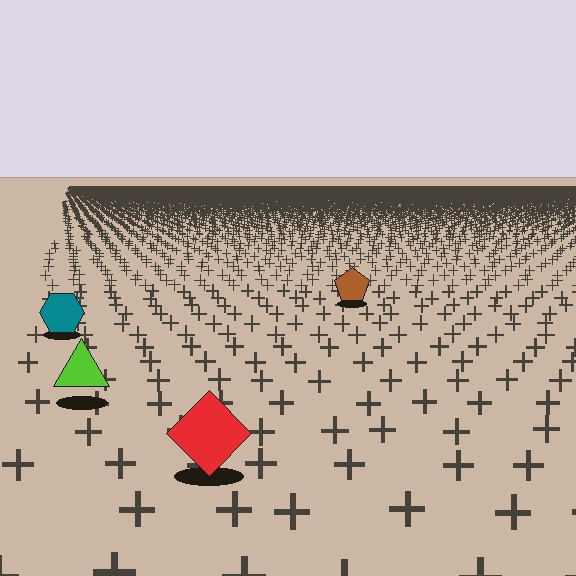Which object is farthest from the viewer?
The brown pentagon is farthest from the viewer. It appears smaller and the ground texture around it is denser.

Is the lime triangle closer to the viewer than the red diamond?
No. The red diamond is closer — you can tell from the texture gradient: the ground texture is coarser near it.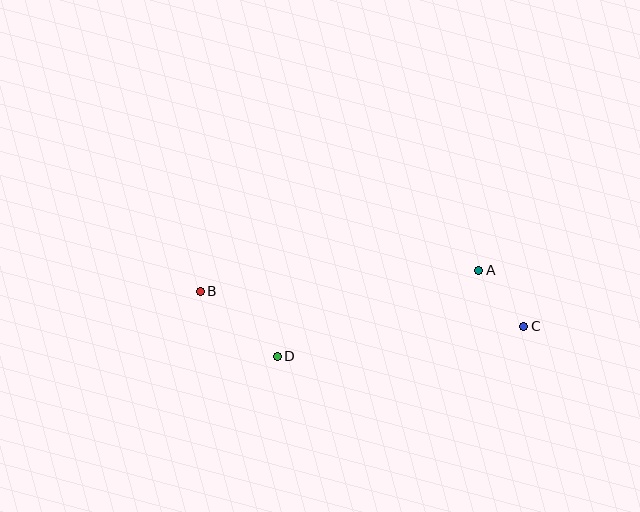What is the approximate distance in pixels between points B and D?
The distance between B and D is approximately 101 pixels.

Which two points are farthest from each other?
Points B and C are farthest from each other.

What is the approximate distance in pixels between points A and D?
The distance between A and D is approximately 219 pixels.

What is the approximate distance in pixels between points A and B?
The distance between A and B is approximately 279 pixels.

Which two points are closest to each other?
Points A and C are closest to each other.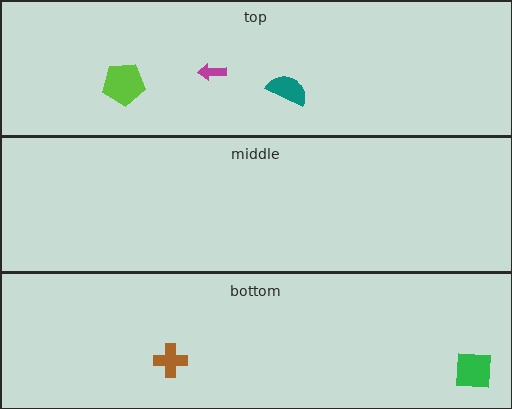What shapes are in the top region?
The lime pentagon, the magenta arrow, the teal semicircle.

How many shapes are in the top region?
3.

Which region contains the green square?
The bottom region.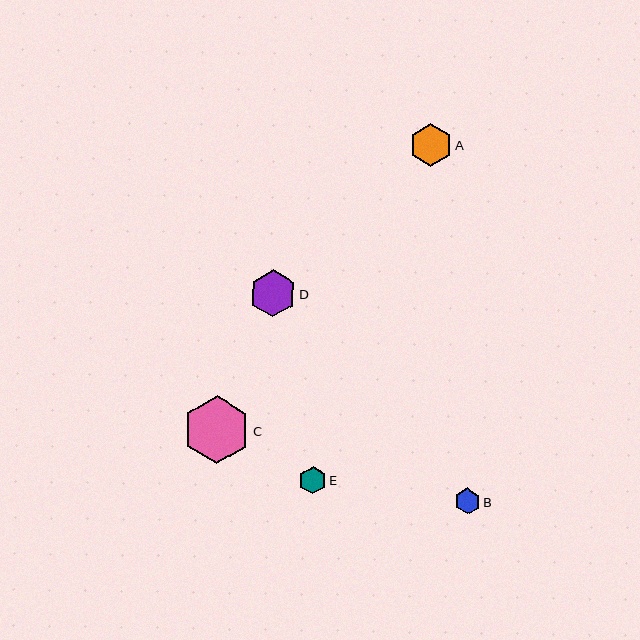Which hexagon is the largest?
Hexagon C is the largest with a size of approximately 68 pixels.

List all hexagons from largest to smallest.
From largest to smallest: C, D, A, E, B.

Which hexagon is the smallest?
Hexagon B is the smallest with a size of approximately 26 pixels.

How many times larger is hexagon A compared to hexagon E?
Hexagon A is approximately 1.6 times the size of hexagon E.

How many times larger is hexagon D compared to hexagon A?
Hexagon D is approximately 1.1 times the size of hexagon A.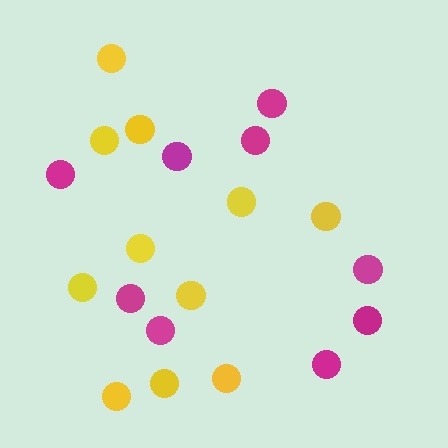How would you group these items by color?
There are 2 groups: one group of magenta circles (9) and one group of yellow circles (11).